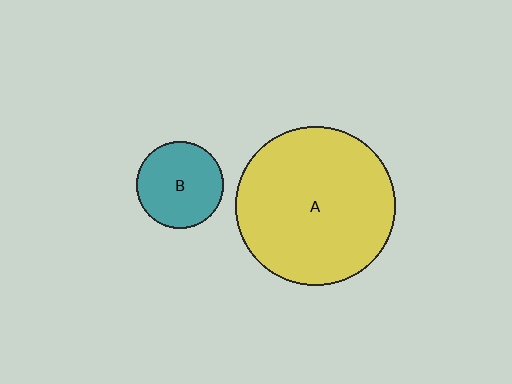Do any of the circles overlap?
No, none of the circles overlap.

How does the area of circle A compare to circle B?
Approximately 3.3 times.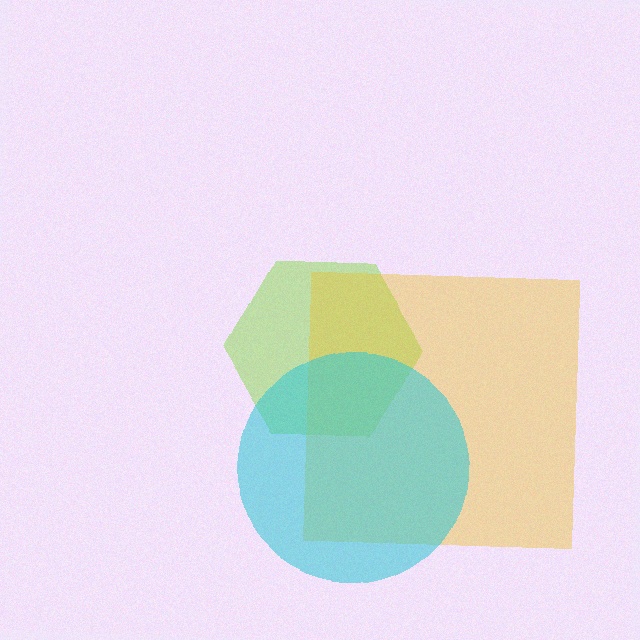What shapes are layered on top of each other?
The layered shapes are: a lime hexagon, a yellow square, a cyan circle.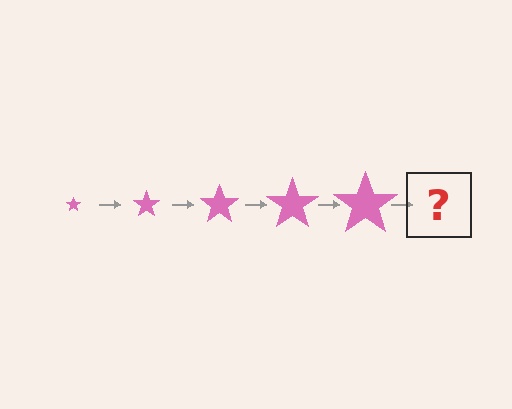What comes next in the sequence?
The next element should be a pink star, larger than the previous one.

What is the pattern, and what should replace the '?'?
The pattern is that the star gets progressively larger each step. The '?' should be a pink star, larger than the previous one.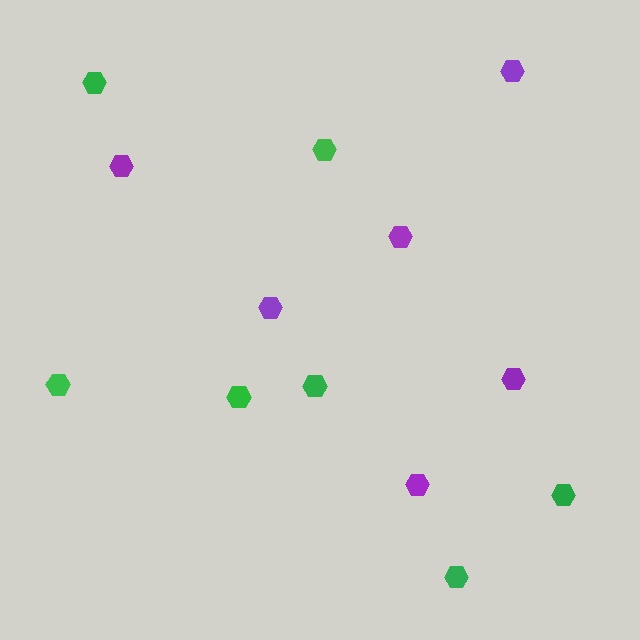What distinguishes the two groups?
There are 2 groups: one group of green hexagons (7) and one group of purple hexagons (6).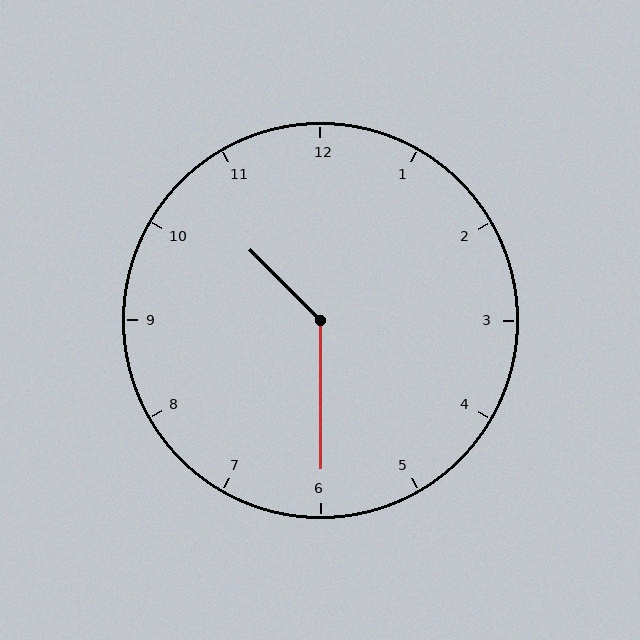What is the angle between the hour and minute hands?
Approximately 135 degrees.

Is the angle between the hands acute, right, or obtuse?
It is obtuse.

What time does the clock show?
10:30.